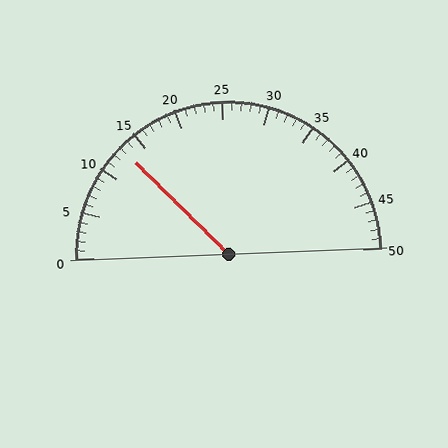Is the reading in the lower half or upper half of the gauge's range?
The reading is in the lower half of the range (0 to 50).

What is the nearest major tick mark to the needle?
The nearest major tick mark is 15.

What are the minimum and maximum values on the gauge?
The gauge ranges from 0 to 50.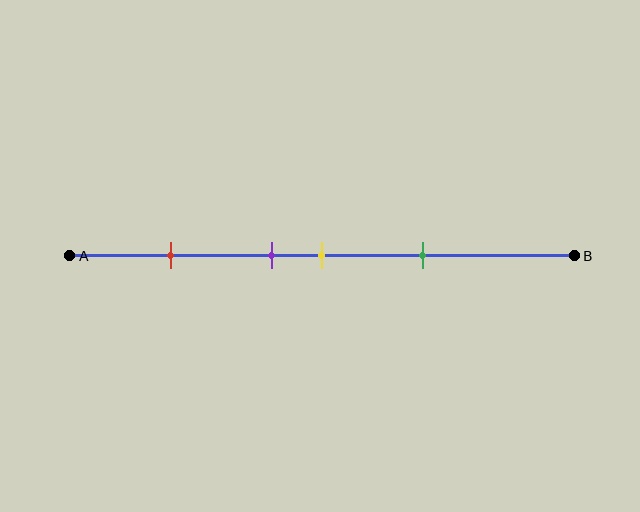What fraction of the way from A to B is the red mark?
The red mark is approximately 20% (0.2) of the way from A to B.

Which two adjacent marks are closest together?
The purple and yellow marks are the closest adjacent pair.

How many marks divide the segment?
There are 4 marks dividing the segment.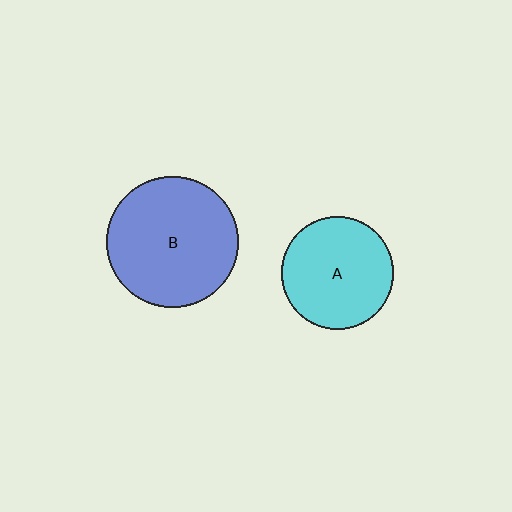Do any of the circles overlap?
No, none of the circles overlap.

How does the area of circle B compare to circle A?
Approximately 1.4 times.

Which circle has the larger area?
Circle B (blue).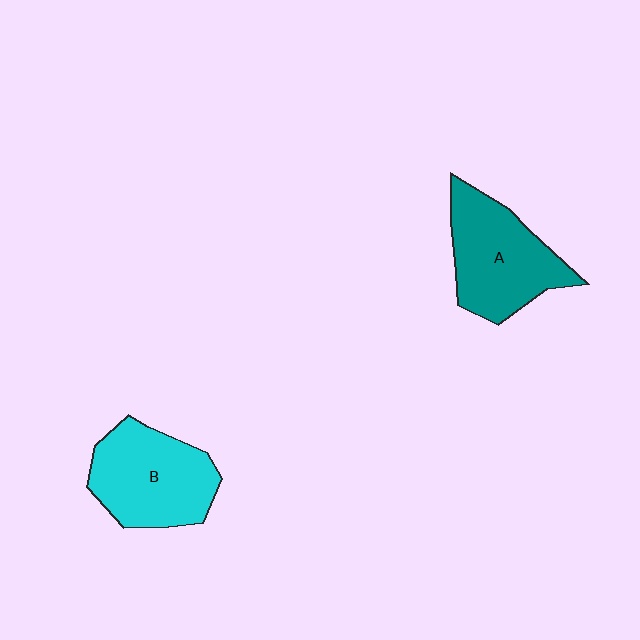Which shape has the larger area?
Shape A (teal).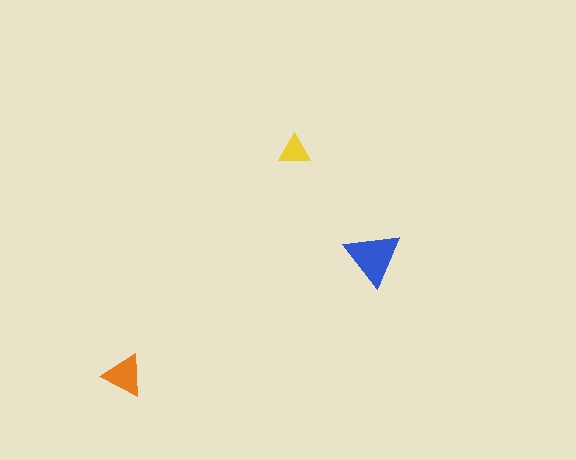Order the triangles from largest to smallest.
the blue one, the orange one, the yellow one.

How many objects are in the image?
There are 3 objects in the image.